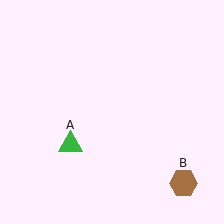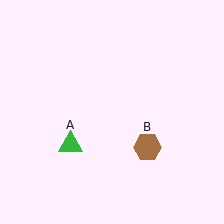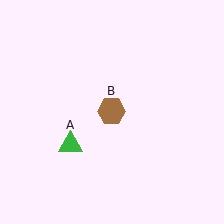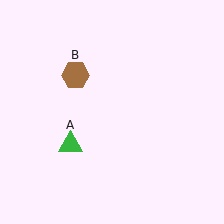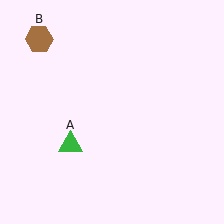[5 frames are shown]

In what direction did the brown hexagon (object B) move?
The brown hexagon (object B) moved up and to the left.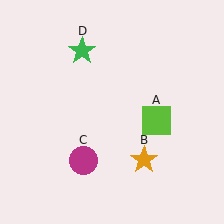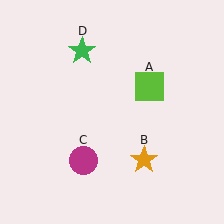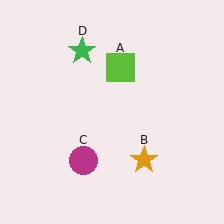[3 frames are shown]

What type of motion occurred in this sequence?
The lime square (object A) rotated counterclockwise around the center of the scene.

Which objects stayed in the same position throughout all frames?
Orange star (object B) and magenta circle (object C) and green star (object D) remained stationary.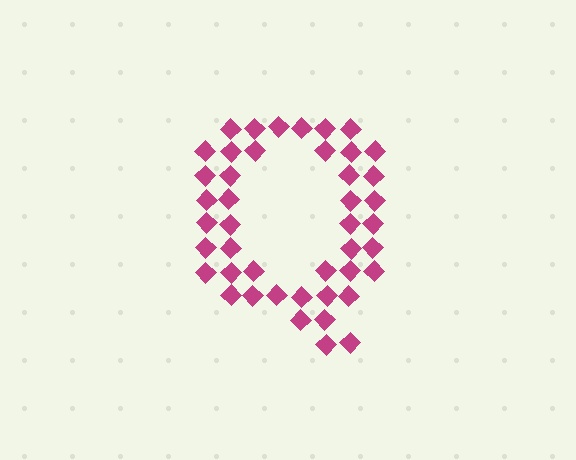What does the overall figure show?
The overall figure shows the letter Q.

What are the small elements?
The small elements are diamonds.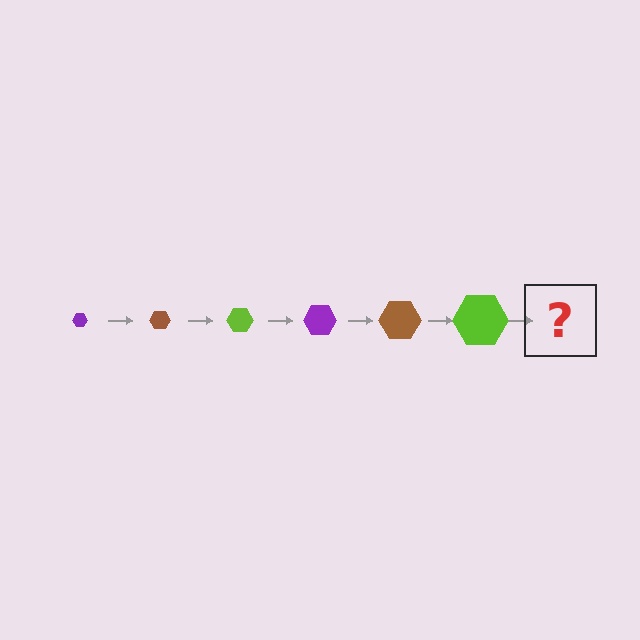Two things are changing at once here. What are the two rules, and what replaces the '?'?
The two rules are that the hexagon grows larger each step and the color cycles through purple, brown, and lime. The '?' should be a purple hexagon, larger than the previous one.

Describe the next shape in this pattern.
It should be a purple hexagon, larger than the previous one.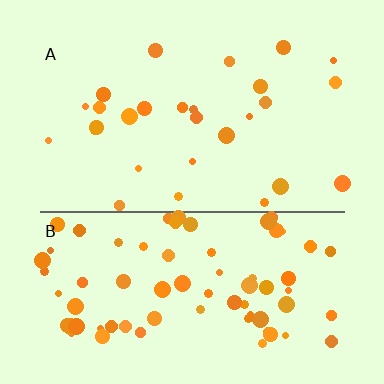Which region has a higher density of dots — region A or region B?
B (the bottom).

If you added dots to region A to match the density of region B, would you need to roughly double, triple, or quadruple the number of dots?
Approximately triple.